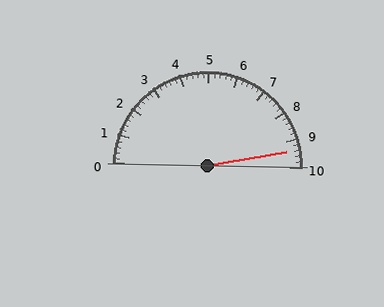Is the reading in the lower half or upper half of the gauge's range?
The reading is in the upper half of the range (0 to 10).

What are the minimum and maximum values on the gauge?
The gauge ranges from 0 to 10.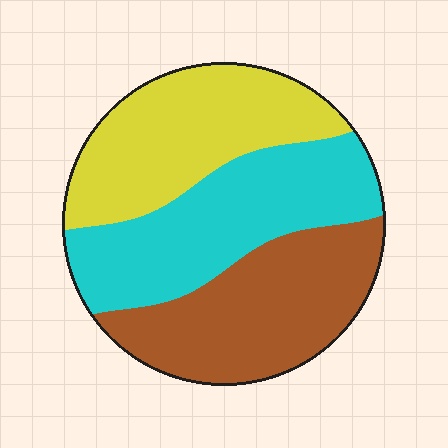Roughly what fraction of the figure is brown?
Brown takes up about one third (1/3) of the figure.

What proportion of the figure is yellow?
Yellow covers 32% of the figure.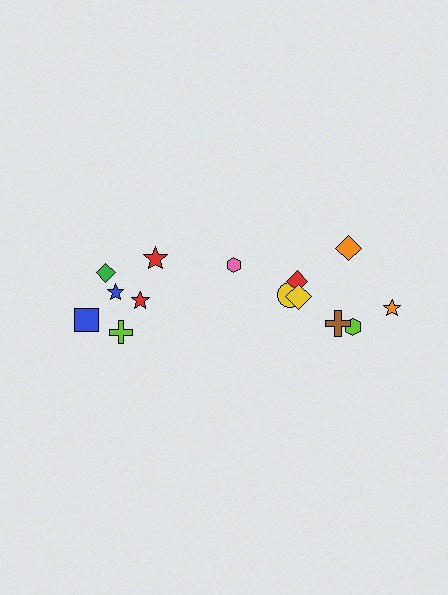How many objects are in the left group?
There are 6 objects.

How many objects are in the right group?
There are 8 objects.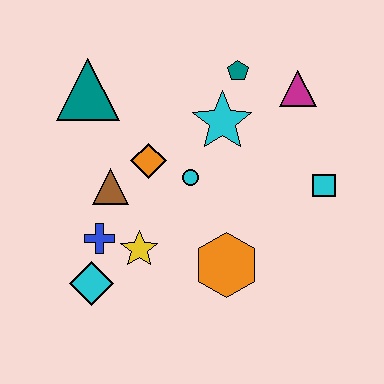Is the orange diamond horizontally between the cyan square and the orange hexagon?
No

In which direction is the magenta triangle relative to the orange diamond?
The magenta triangle is to the right of the orange diamond.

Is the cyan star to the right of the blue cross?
Yes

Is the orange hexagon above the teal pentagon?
No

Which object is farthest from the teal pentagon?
The cyan diamond is farthest from the teal pentagon.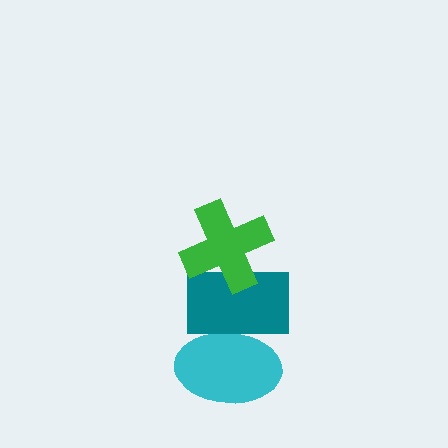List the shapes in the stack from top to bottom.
From top to bottom: the green cross, the teal rectangle, the cyan ellipse.